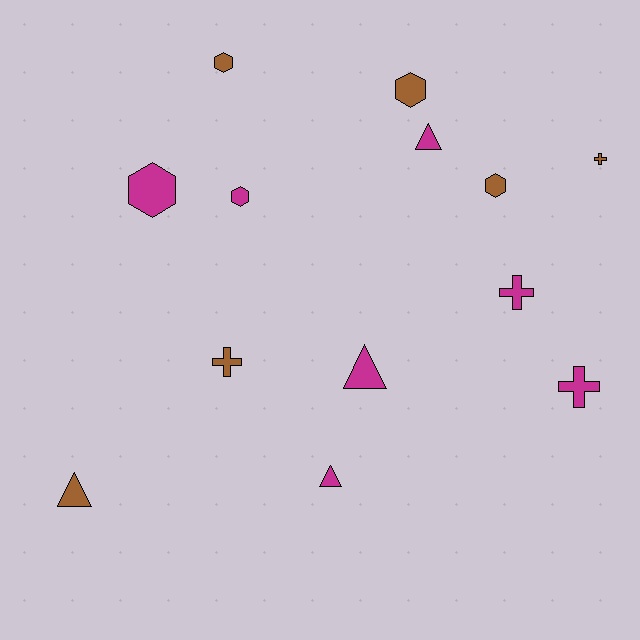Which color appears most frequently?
Magenta, with 7 objects.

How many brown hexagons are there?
There are 3 brown hexagons.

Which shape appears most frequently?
Hexagon, with 5 objects.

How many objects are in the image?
There are 13 objects.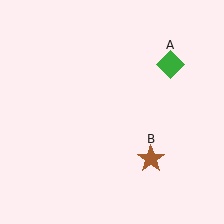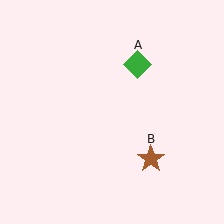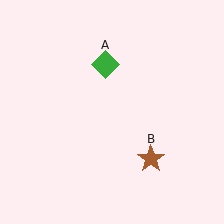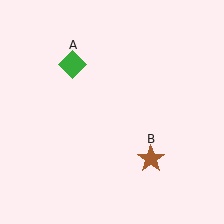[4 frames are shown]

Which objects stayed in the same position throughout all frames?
Brown star (object B) remained stationary.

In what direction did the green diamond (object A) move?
The green diamond (object A) moved left.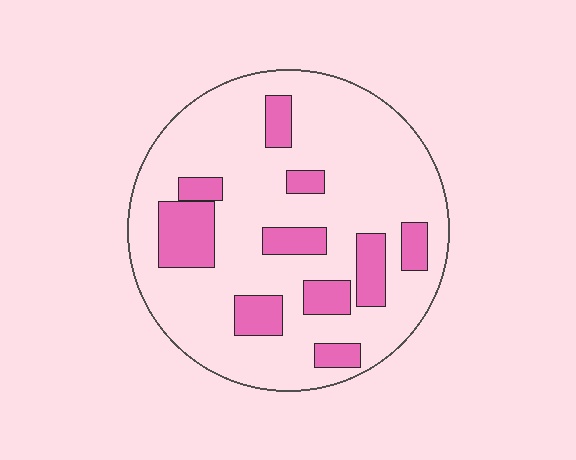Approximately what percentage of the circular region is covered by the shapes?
Approximately 20%.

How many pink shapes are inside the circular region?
10.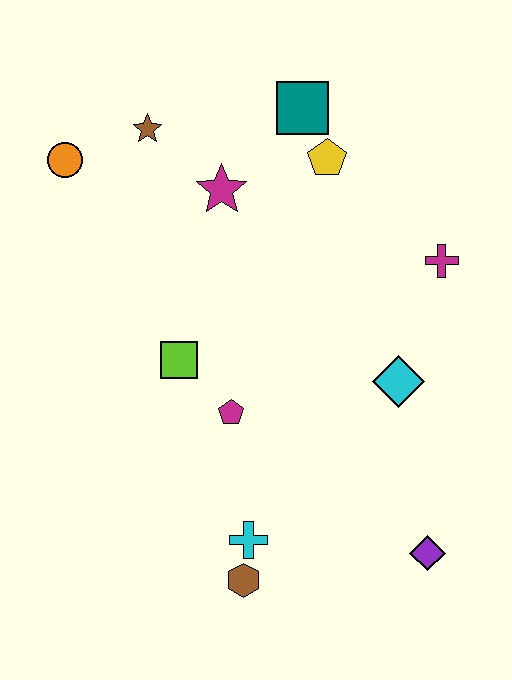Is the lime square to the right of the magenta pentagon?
No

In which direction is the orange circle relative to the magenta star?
The orange circle is to the left of the magenta star.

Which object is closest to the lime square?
The magenta pentagon is closest to the lime square.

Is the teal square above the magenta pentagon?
Yes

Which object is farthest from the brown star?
The purple diamond is farthest from the brown star.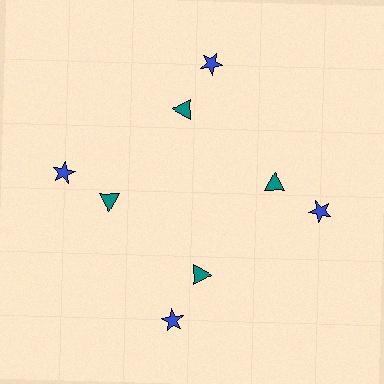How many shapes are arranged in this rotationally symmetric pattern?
There are 8 shapes, arranged in 4 groups of 2.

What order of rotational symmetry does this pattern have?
This pattern has 4-fold rotational symmetry.